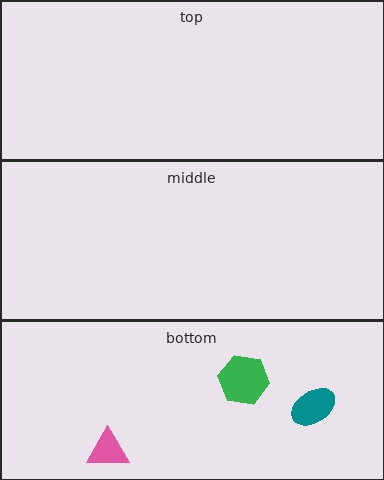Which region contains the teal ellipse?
The bottom region.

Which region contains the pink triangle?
The bottom region.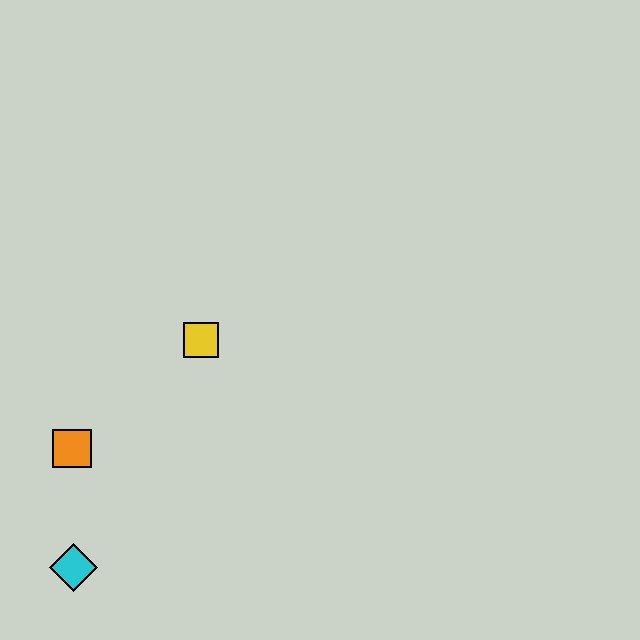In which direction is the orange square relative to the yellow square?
The orange square is to the left of the yellow square.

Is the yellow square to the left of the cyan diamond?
No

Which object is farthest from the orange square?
The yellow square is farthest from the orange square.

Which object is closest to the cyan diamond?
The orange square is closest to the cyan diamond.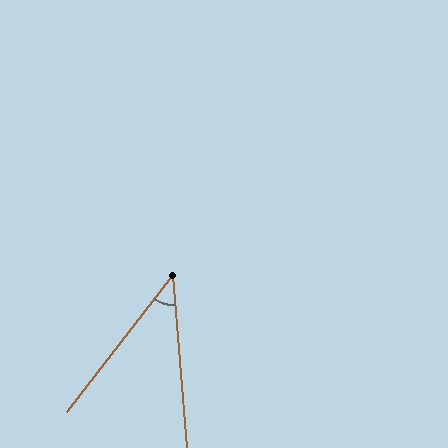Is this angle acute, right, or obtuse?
It is acute.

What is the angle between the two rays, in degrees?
Approximately 42 degrees.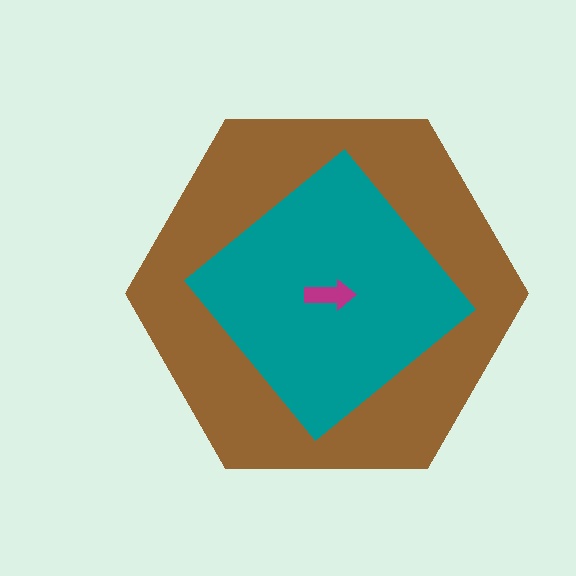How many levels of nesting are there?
3.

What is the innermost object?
The magenta arrow.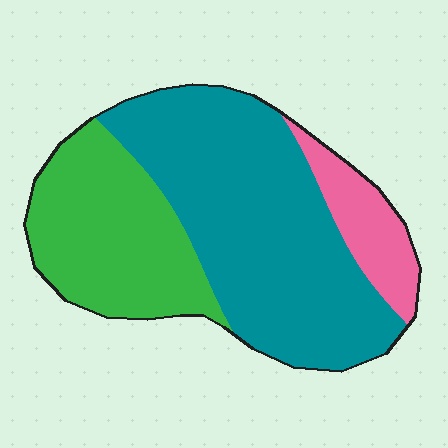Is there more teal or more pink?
Teal.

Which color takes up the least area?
Pink, at roughly 10%.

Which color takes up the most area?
Teal, at roughly 55%.